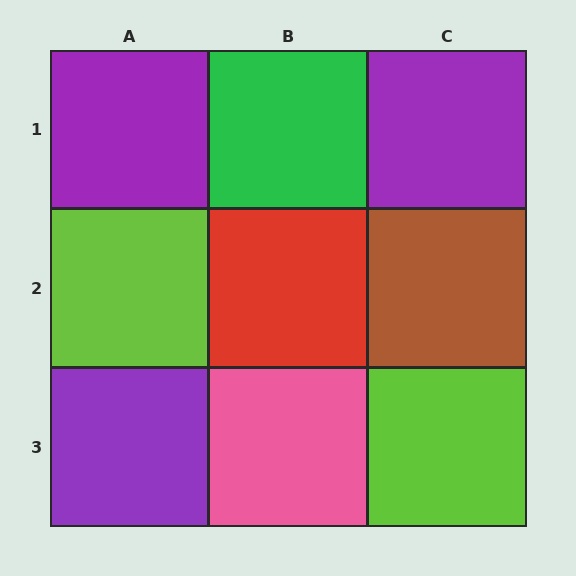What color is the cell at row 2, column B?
Red.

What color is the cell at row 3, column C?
Lime.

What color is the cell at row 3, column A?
Purple.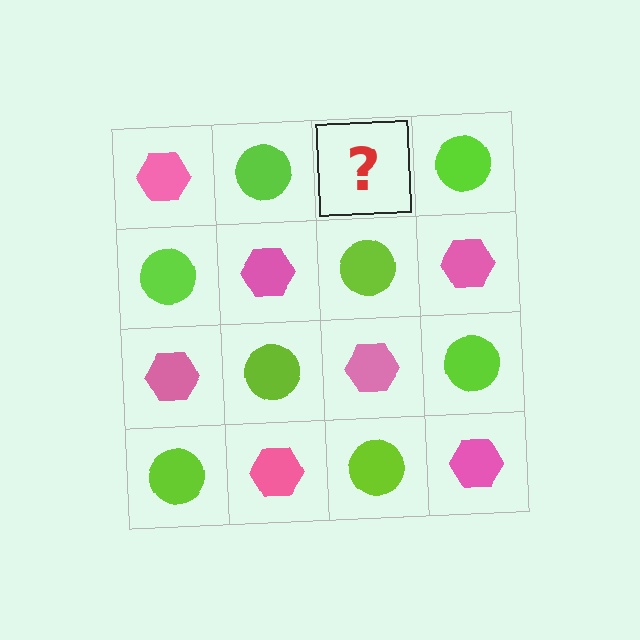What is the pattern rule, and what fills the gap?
The rule is that it alternates pink hexagon and lime circle in a checkerboard pattern. The gap should be filled with a pink hexagon.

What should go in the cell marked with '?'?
The missing cell should contain a pink hexagon.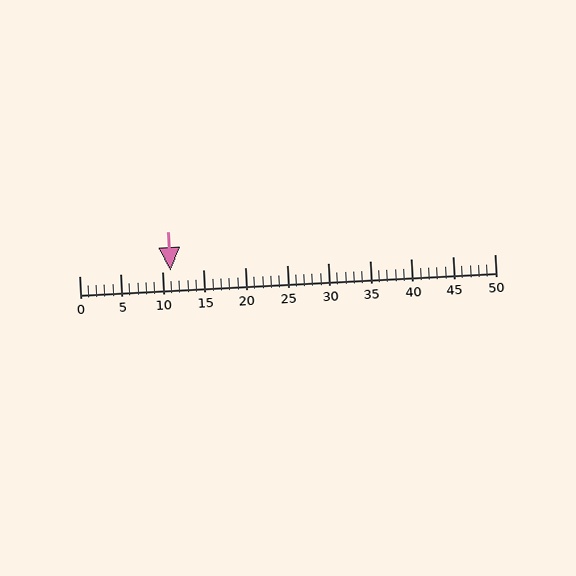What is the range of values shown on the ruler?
The ruler shows values from 0 to 50.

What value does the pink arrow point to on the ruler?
The pink arrow points to approximately 11.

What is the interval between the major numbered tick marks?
The major tick marks are spaced 5 units apart.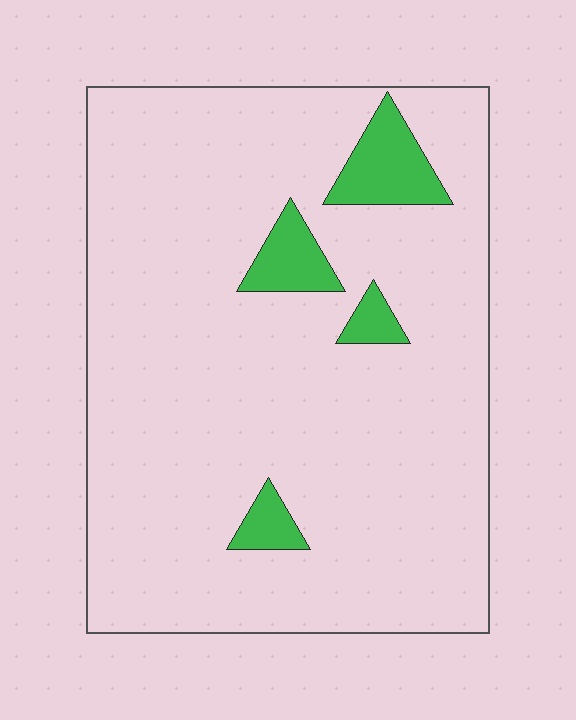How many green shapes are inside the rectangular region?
4.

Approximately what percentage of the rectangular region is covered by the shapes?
Approximately 10%.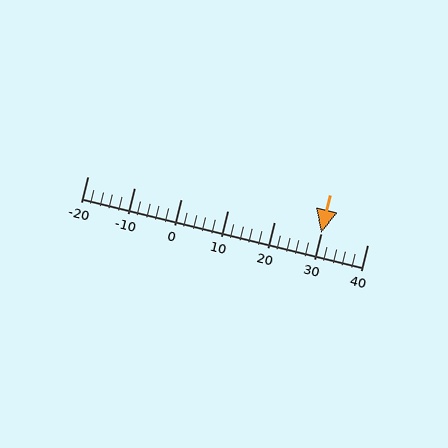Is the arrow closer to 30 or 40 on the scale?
The arrow is closer to 30.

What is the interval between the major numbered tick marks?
The major tick marks are spaced 10 units apart.